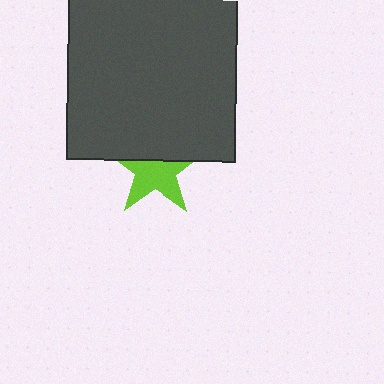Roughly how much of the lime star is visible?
About half of it is visible (roughly 59%).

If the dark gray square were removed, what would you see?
You would see the complete lime star.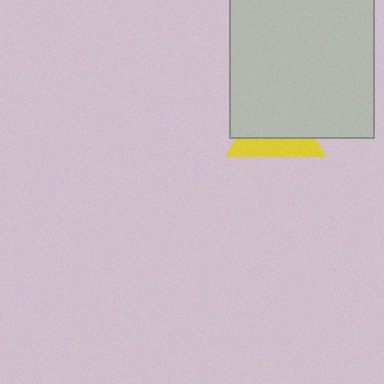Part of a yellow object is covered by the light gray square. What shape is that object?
It is a triangle.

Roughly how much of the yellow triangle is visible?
A small part of it is visible (roughly 36%).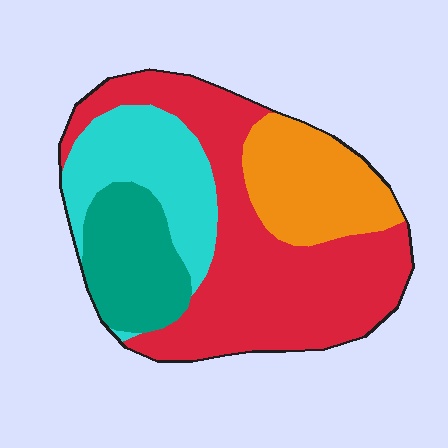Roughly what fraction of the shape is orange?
Orange takes up about one fifth (1/5) of the shape.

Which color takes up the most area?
Red, at roughly 45%.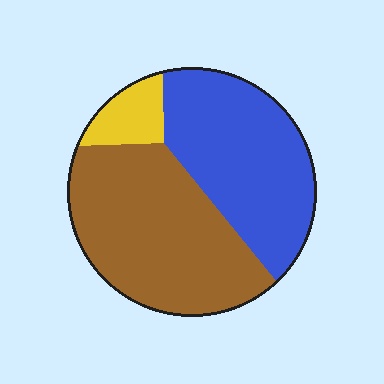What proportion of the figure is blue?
Blue covers roughly 40% of the figure.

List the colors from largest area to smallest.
From largest to smallest: brown, blue, yellow.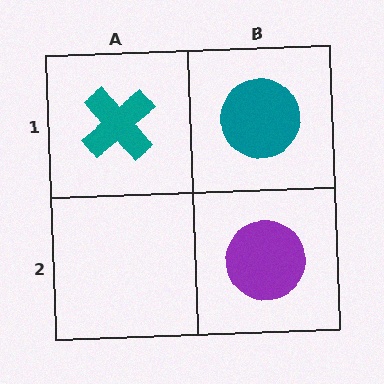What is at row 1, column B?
A teal circle.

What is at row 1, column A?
A teal cross.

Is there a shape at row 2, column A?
No, that cell is empty.